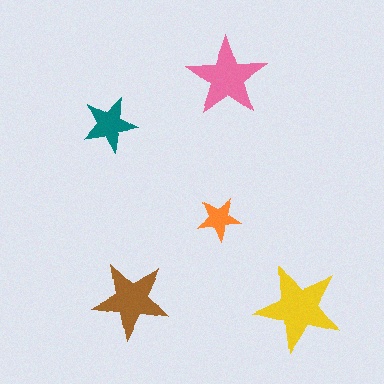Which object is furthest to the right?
The yellow star is rightmost.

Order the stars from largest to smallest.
the yellow one, the pink one, the brown one, the teal one, the orange one.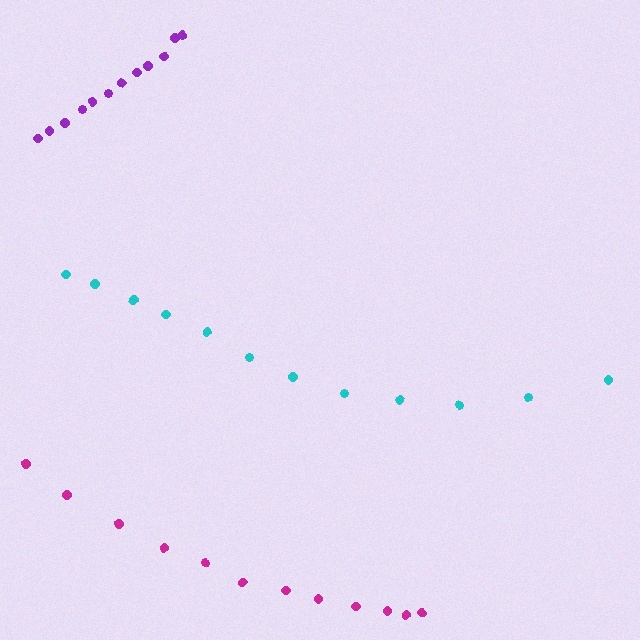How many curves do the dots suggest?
There are 3 distinct paths.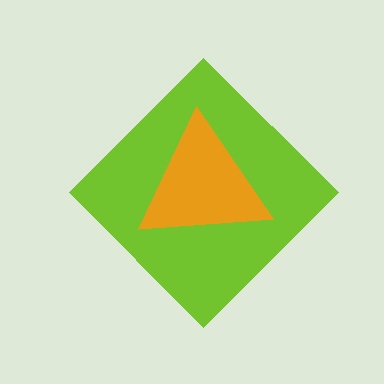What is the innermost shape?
The orange triangle.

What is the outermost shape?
The lime diamond.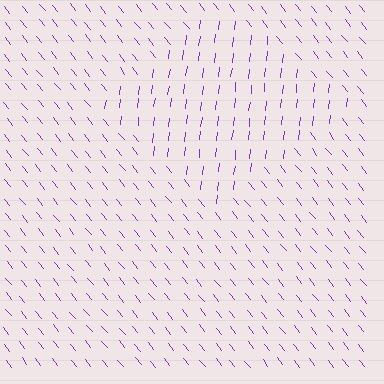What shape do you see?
I see a diamond.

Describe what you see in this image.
The image is filled with small purple line segments. A diamond region in the image has lines oriented differently from the surrounding lines, creating a visible texture boundary.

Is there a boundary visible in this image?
Yes, there is a texture boundary formed by a change in line orientation.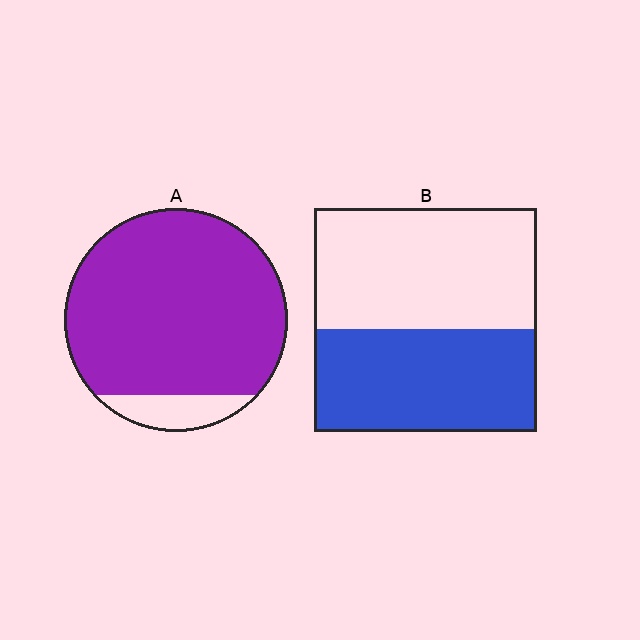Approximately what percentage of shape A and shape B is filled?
A is approximately 90% and B is approximately 45%.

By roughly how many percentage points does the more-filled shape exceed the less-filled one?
By roughly 45 percentage points (A over B).